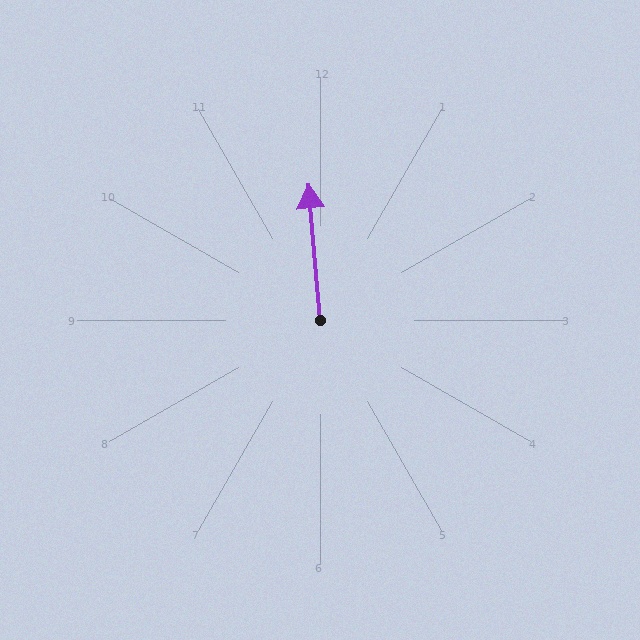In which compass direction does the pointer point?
North.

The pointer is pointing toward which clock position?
Roughly 12 o'clock.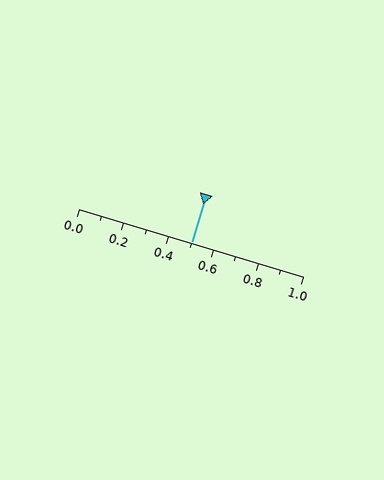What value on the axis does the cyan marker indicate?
The marker indicates approximately 0.5.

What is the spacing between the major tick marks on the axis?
The major ticks are spaced 0.2 apart.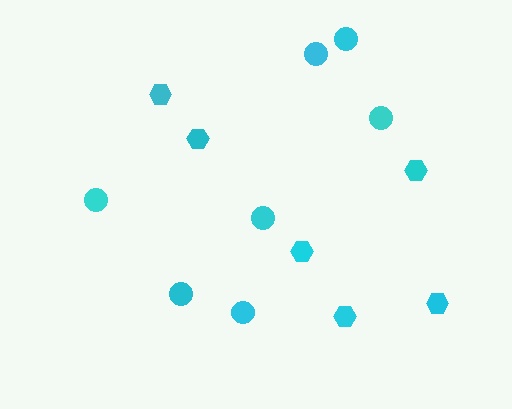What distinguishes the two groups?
There are 2 groups: one group of circles (7) and one group of hexagons (6).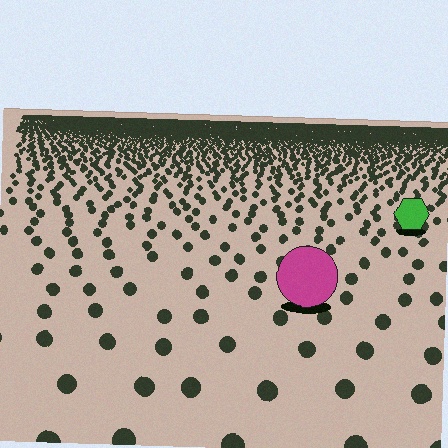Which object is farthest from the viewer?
The green hexagon is farthest from the viewer. It appears smaller and the ground texture around it is denser.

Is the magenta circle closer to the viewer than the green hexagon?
Yes. The magenta circle is closer — you can tell from the texture gradient: the ground texture is coarser near it.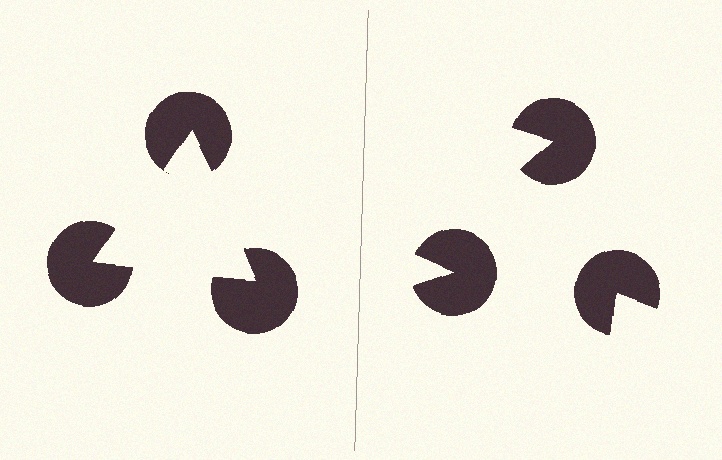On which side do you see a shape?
An illusory triangle appears on the left side. On the right side the wedge cuts are rotated, so no coherent shape forms.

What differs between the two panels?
The pac-man discs are positioned identically on both sides; only the wedge orientations differ. On the left they align to a triangle; on the right they are misaligned.